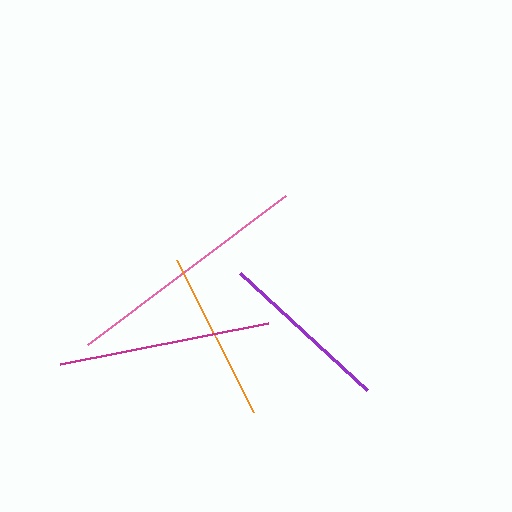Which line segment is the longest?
The pink line is the longest at approximately 248 pixels.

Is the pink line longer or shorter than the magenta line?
The pink line is longer than the magenta line.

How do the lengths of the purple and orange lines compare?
The purple and orange lines are approximately the same length.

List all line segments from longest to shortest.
From longest to shortest: pink, magenta, purple, orange.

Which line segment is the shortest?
The orange line is the shortest at approximately 170 pixels.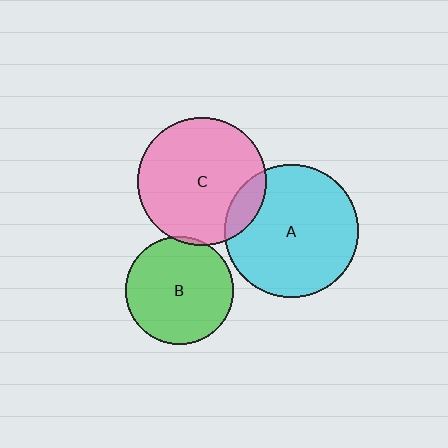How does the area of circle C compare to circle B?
Approximately 1.4 times.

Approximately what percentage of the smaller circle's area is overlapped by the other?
Approximately 15%.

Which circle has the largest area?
Circle A (cyan).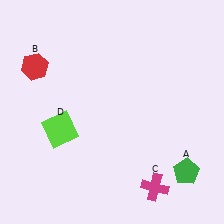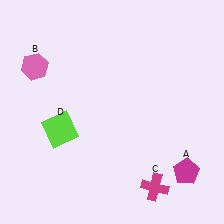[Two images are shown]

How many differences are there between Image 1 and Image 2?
There are 2 differences between the two images.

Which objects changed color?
A changed from green to magenta. B changed from red to pink.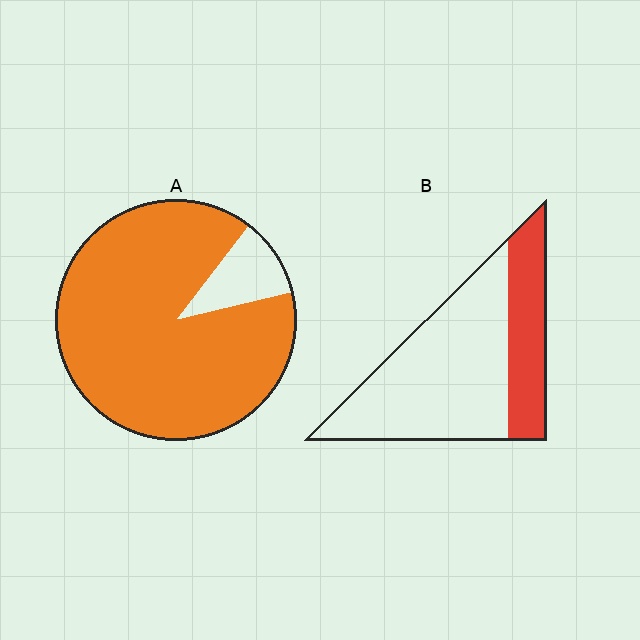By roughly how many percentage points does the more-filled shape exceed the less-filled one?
By roughly 60 percentage points (A over B).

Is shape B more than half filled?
No.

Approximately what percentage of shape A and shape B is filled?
A is approximately 90% and B is approximately 30%.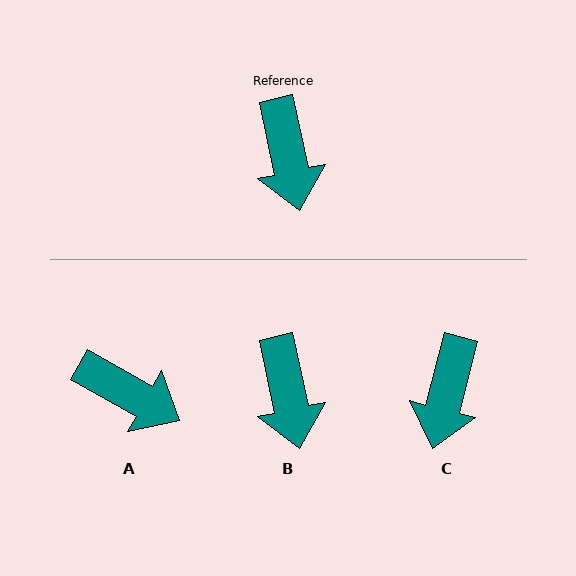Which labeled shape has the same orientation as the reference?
B.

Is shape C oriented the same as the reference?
No, it is off by about 26 degrees.